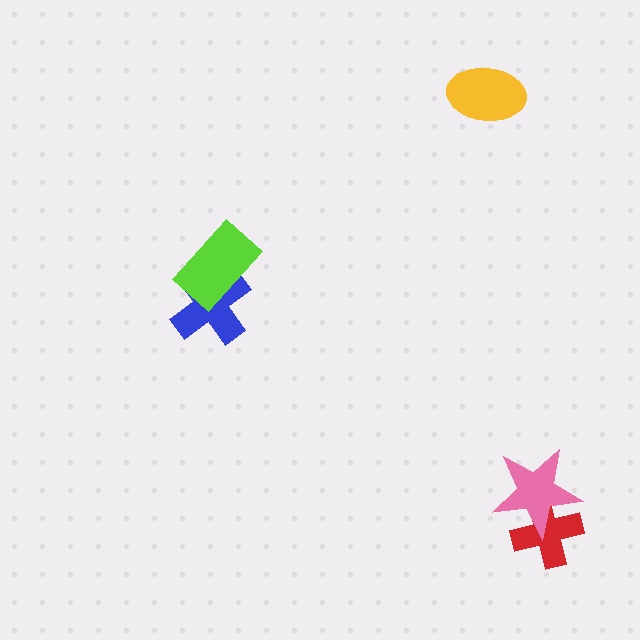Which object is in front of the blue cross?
The lime rectangle is in front of the blue cross.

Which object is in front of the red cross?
The pink star is in front of the red cross.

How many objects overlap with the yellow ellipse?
0 objects overlap with the yellow ellipse.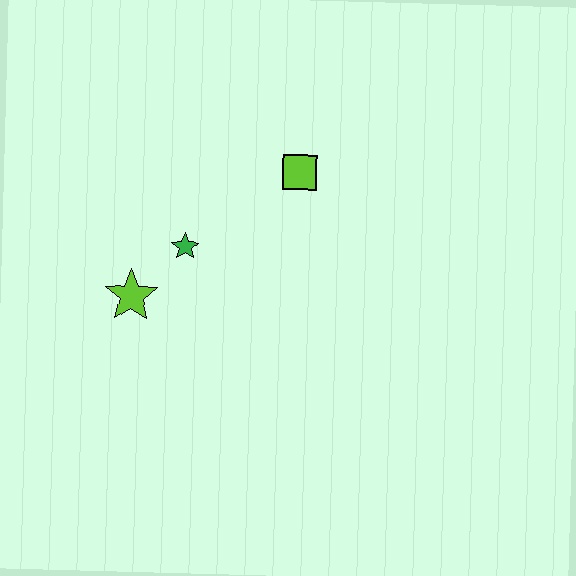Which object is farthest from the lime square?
The lime star is farthest from the lime square.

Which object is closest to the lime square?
The green star is closest to the lime square.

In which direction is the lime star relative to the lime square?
The lime star is to the left of the lime square.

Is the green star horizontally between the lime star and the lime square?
Yes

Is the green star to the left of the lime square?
Yes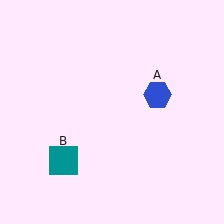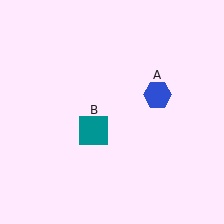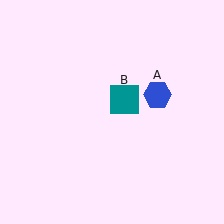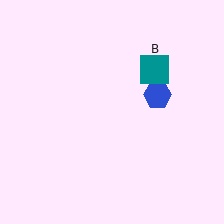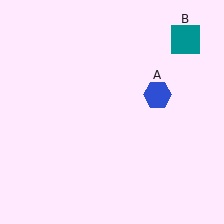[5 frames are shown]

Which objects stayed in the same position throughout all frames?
Blue hexagon (object A) remained stationary.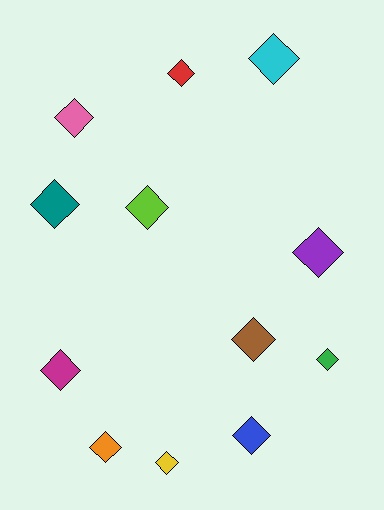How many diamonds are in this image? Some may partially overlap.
There are 12 diamonds.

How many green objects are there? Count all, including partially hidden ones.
There is 1 green object.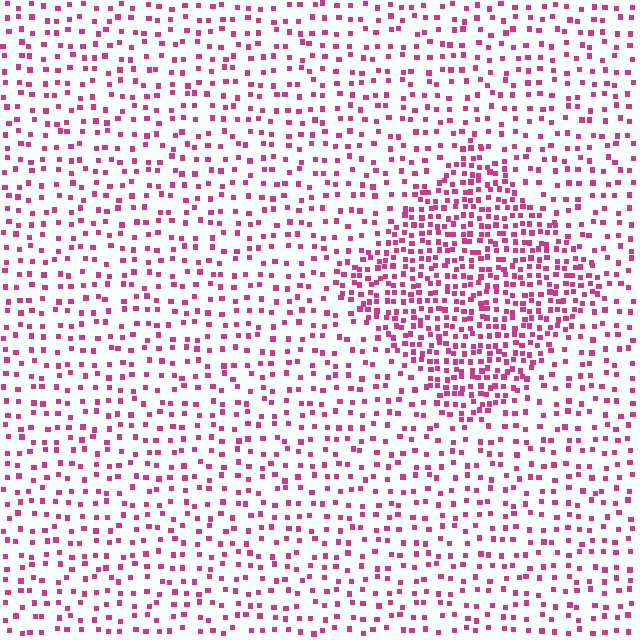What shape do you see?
I see a diamond.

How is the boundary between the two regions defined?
The boundary is defined by a change in element density (approximately 2.2x ratio). All elements are the same color, size, and shape.